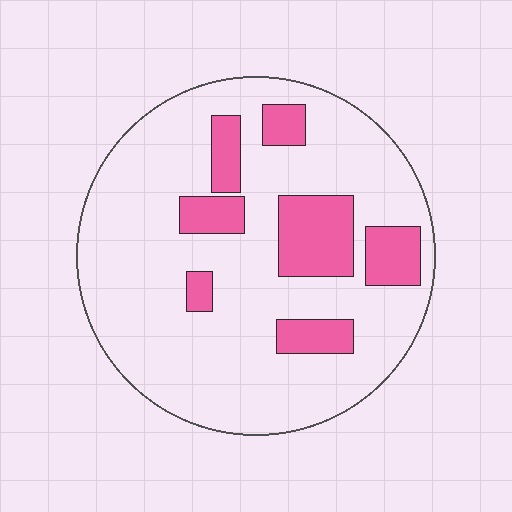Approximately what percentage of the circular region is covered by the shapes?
Approximately 20%.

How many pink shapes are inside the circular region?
7.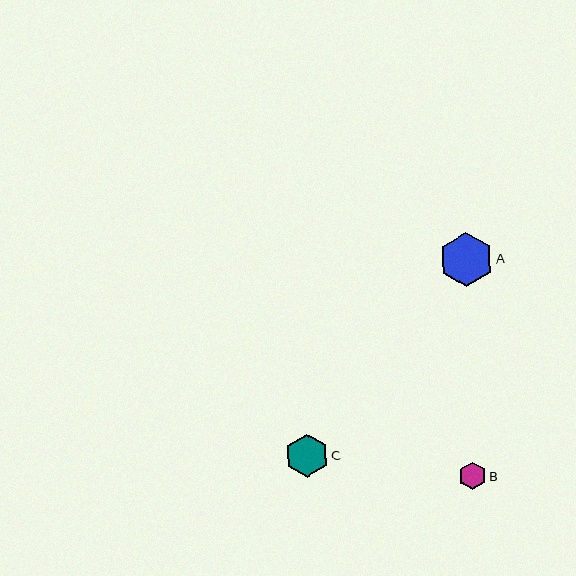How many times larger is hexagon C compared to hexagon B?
Hexagon C is approximately 1.6 times the size of hexagon B.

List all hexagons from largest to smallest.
From largest to smallest: A, C, B.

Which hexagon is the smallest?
Hexagon B is the smallest with a size of approximately 27 pixels.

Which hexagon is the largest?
Hexagon A is the largest with a size of approximately 54 pixels.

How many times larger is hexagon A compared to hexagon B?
Hexagon A is approximately 2.0 times the size of hexagon B.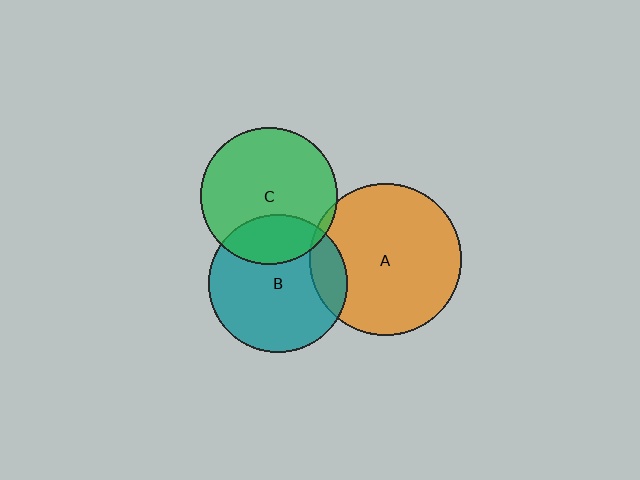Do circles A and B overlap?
Yes.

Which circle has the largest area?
Circle A (orange).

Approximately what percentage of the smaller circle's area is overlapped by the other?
Approximately 15%.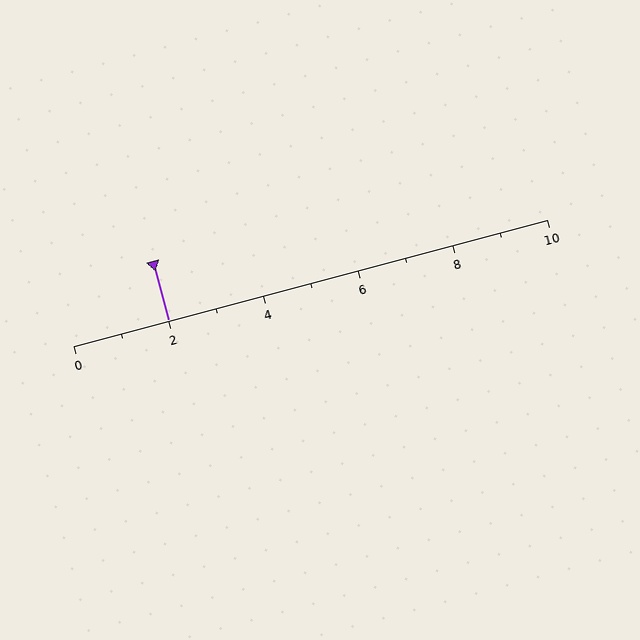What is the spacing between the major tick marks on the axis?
The major ticks are spaced 2 apart.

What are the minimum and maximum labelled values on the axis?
The axis runs from 0 to 10.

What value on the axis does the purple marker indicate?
The marker indicates approximately 2.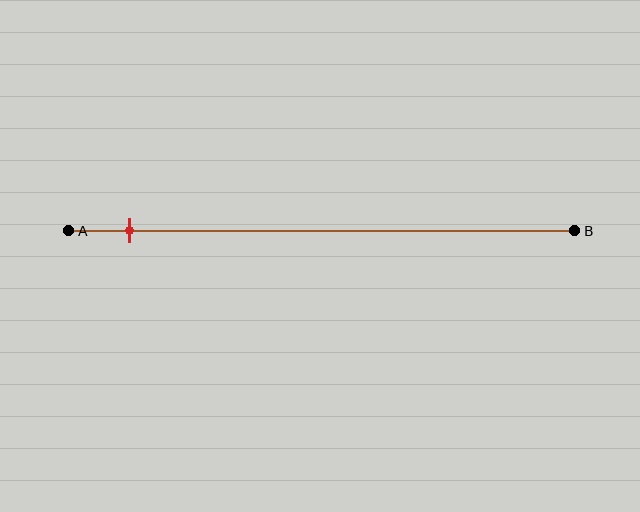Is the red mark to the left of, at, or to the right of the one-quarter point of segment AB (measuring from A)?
The red mark is to the left of the one-quarter point of segment AB.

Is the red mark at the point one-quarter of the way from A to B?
No, the mark is at about 10% from A, not at the 25% one-quarter point.